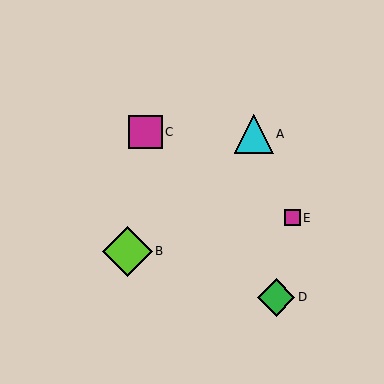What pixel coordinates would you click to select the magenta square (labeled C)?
Click at (145, 132) to select the magenta square C.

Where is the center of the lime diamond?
The center of the lime diamond is at (127, 251).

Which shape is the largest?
The lime diamond (labeled B) is the largest.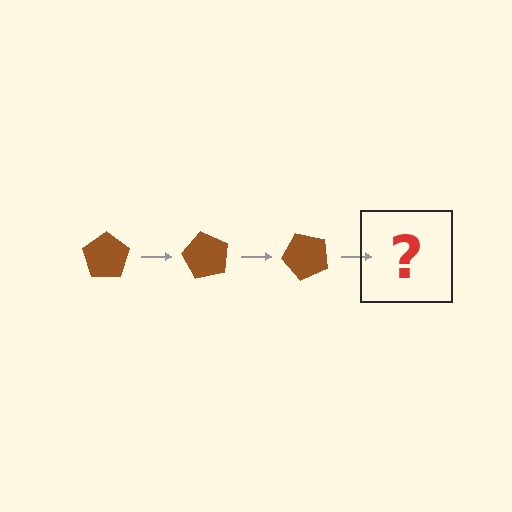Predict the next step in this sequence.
The next step is a brown pentagon rotated 180 degrees.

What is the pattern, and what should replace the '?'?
The pattern is that the pentagon rotates 60 degrees each step. The '?' should be a brown pentagon rotated 180 degrees.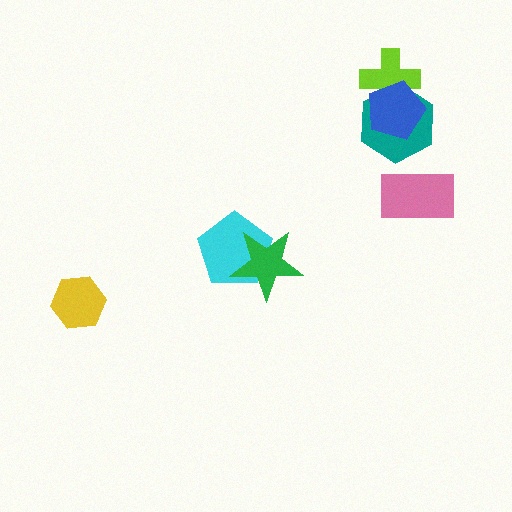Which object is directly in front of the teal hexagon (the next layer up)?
The lime cross is directly in front of the teal hexagon.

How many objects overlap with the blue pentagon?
2 objects overlap with the blue pentagon.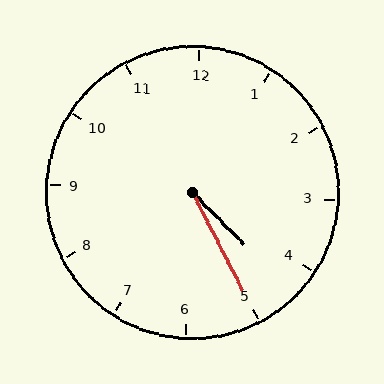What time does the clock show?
4:25.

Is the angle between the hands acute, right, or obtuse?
It is acute.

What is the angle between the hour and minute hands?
Approximately 18 degrees.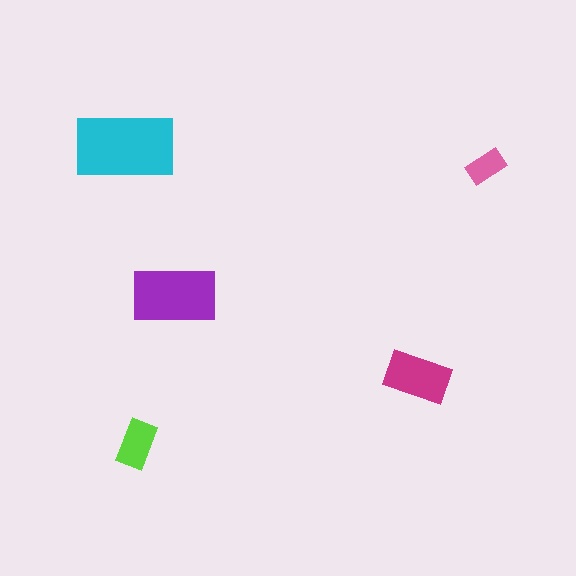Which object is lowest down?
The lime rectangle is bottommost.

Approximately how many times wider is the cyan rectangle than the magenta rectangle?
About 1.5 times wider.